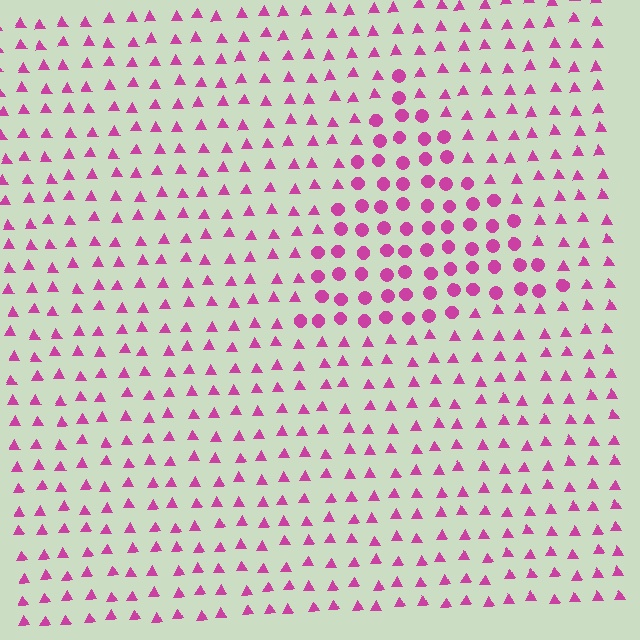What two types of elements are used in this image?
The image uses circles inside the triangle region and triangles outside it.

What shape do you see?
I see a triangle.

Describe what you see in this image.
The image is filled with small magenta elements arranged in a uniform grid. A triangle-shaped region contains circles, while the surrounding area contains triangles. The boundary is defined purely by the change in element shape.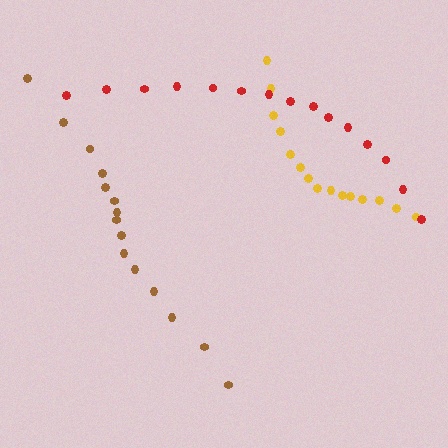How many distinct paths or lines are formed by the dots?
There are 3 distinct paths.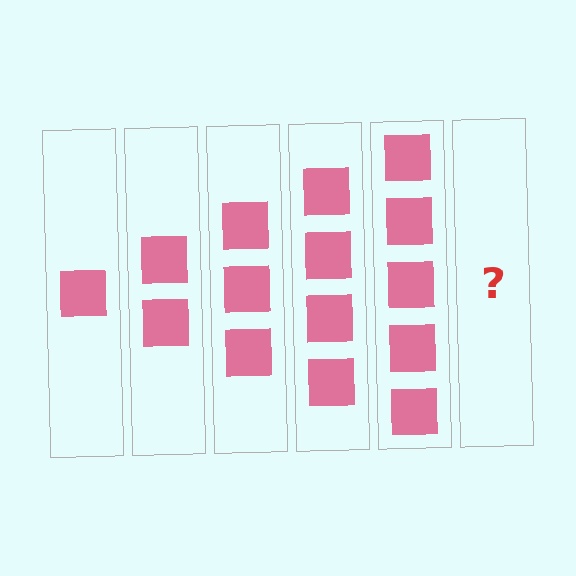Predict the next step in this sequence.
The next step is 6 squares.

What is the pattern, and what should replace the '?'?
The pattern is that each step adds one more square. The '?' should be 6 squares.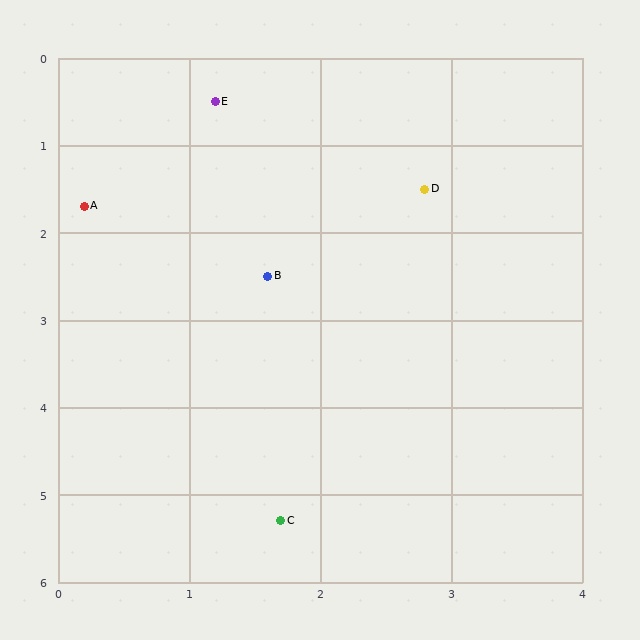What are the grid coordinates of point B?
Point B is at approximately (1.6, 2.5).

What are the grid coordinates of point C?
Point C is at approximately (1.7, 5.3).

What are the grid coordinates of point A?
Point A is at approximately (0.2, 1.7).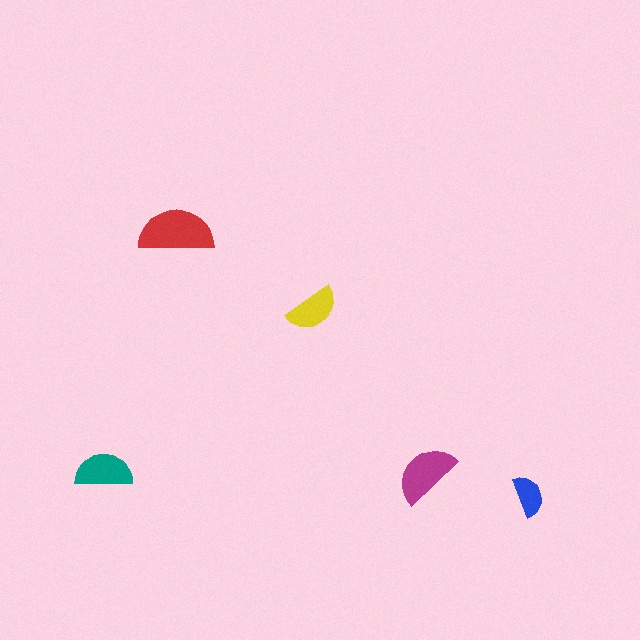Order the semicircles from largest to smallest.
the red one, the magenta one, the teal one, the yellow one, the blue one.